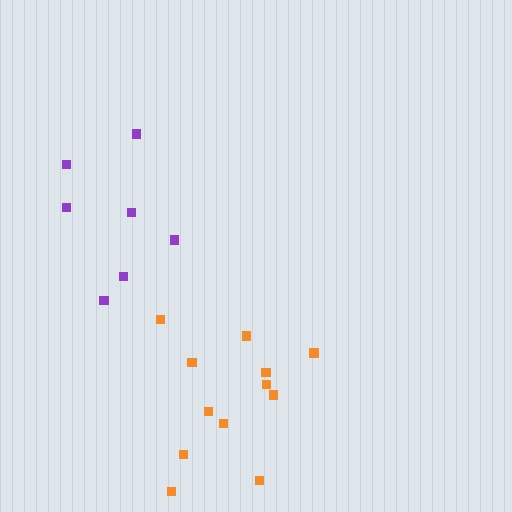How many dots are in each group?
Group 1: 12 dots, Group 2: 7 dots (19 total).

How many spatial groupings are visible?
There are 2 spatial groupings.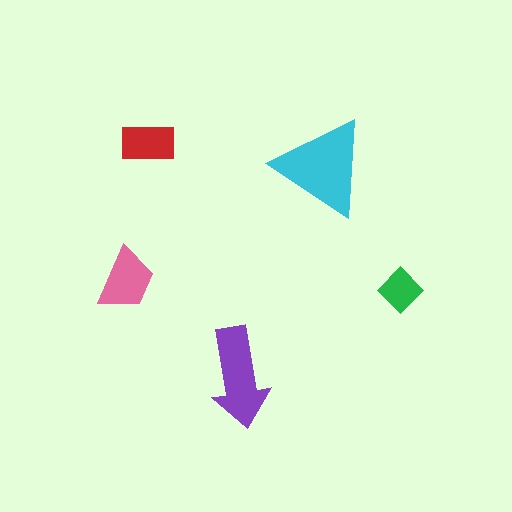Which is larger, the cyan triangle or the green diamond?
The cyan triangle.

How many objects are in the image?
There are 5 objects in the image.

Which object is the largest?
The cyan triangle.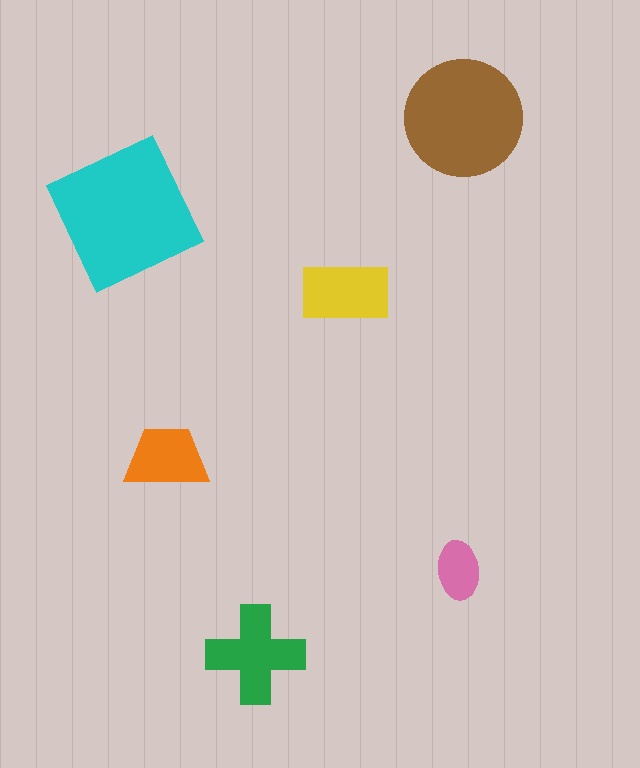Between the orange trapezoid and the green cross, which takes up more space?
The green cross.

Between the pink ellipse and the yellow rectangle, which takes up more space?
The yellow rectangle.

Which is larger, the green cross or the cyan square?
The cyan square.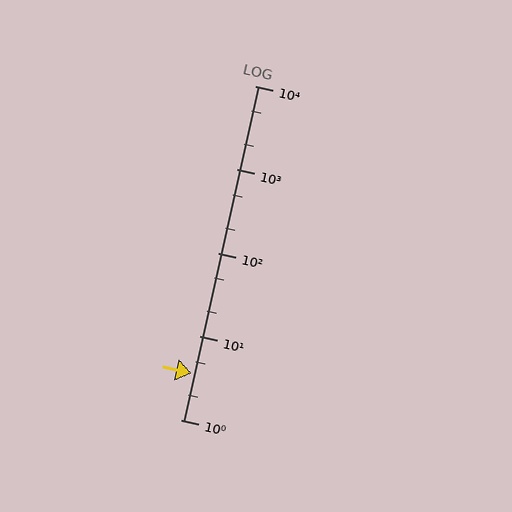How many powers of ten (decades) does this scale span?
The scale spans 4 decades, from 1 to 10000.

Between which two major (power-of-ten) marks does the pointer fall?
The pointer is between 1 and 10.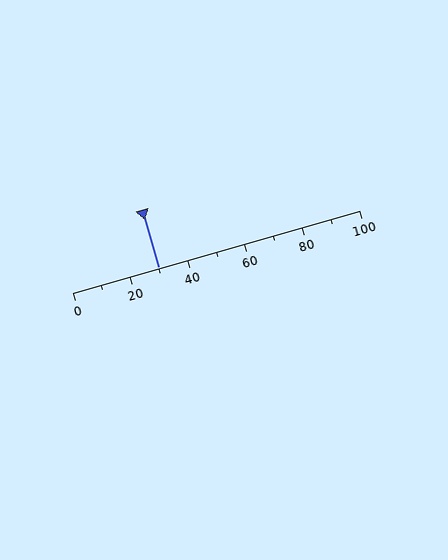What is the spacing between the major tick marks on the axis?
The major ticks are spaced 20 apart.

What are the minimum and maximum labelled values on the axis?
The axis runs from 0 to 100.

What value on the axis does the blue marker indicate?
The marker indicates approximately 30.